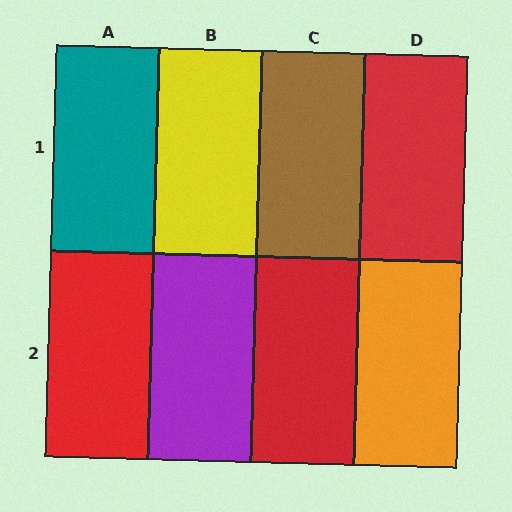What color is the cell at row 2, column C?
Red.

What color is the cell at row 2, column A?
Red.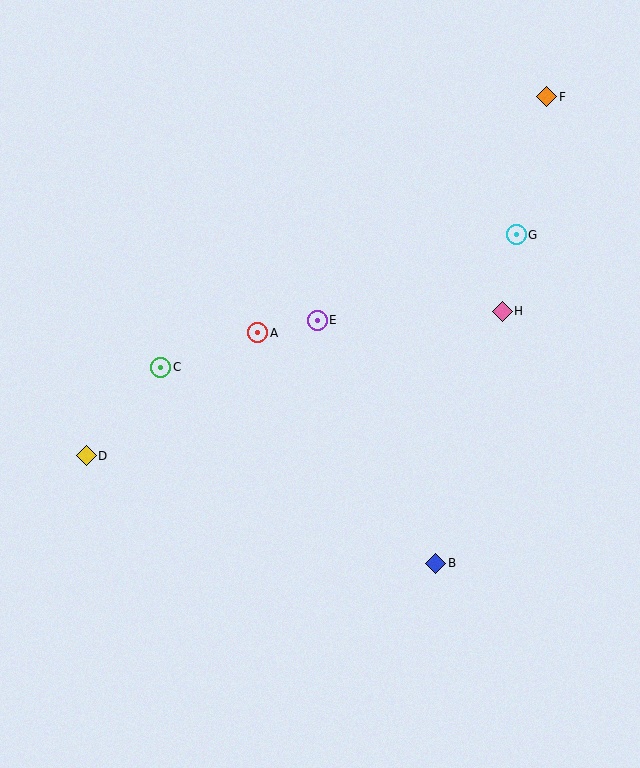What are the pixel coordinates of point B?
Point B is at (436, 563).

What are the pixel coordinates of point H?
Point H is at (502, 311).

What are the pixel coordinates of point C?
Point C is at (161, 367).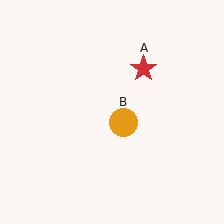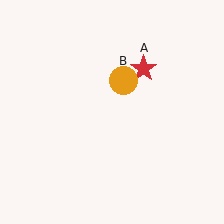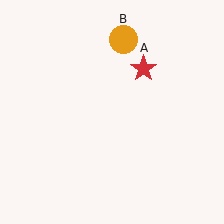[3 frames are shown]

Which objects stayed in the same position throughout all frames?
Red star (object A) remained stationary.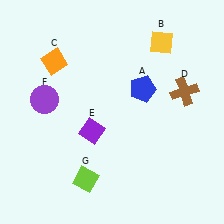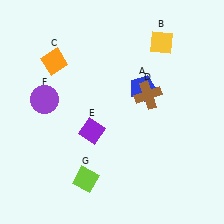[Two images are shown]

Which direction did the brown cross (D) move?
The brown cross (D) moved left.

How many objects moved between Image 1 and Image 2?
1 object moved between the two images.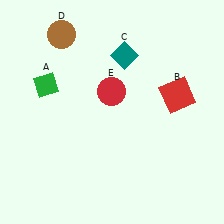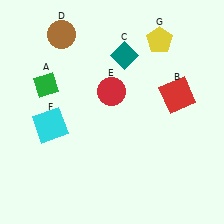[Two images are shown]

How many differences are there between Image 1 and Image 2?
There are 2 differences between the two images.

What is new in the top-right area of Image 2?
A yellow pentagon (G) was added in the top-right area of Image 2.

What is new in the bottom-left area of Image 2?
A cyan square (F) was added in the bottom-left area of Image 2.